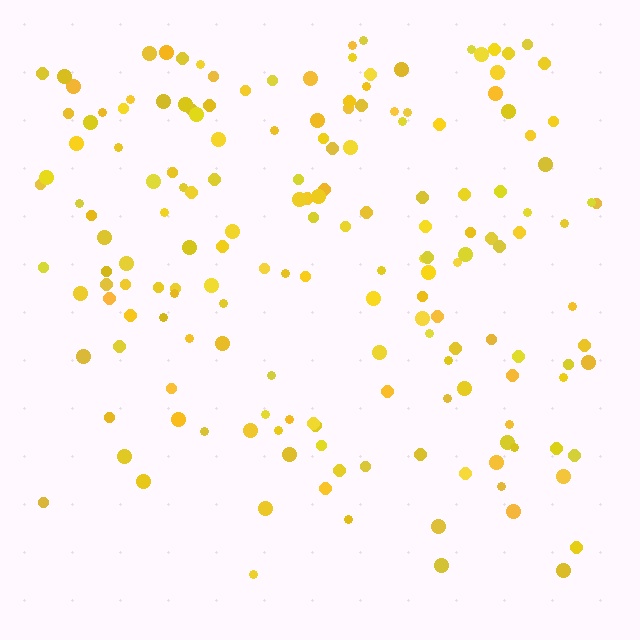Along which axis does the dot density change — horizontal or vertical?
Vertical.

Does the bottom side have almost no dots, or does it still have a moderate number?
Still a moderate number, just noticeably fewer than the top.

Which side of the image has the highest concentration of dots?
The top.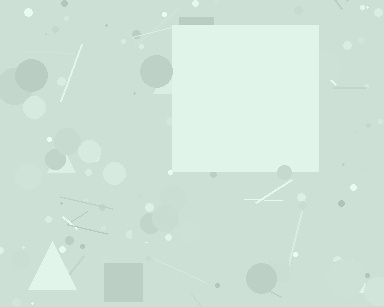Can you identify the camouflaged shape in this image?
The camouflaged shape is a square.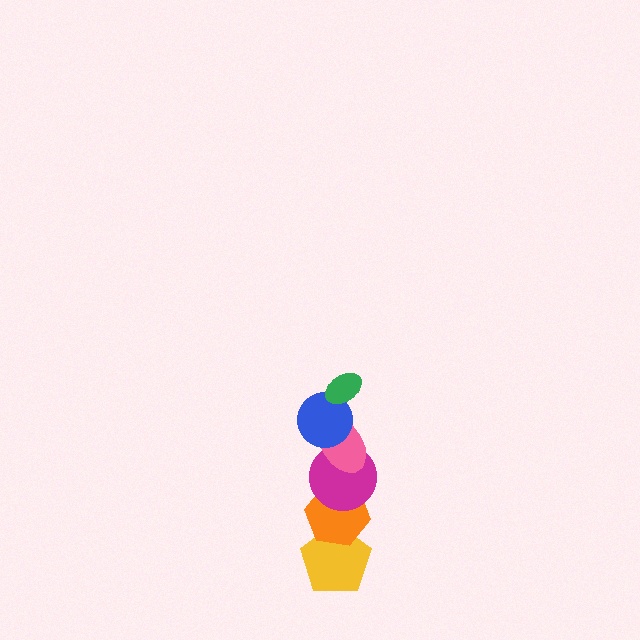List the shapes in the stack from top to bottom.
From top to bottom: the green ellipse, the blue circle, the pink ellipse, the magenta circle, the orange hexagon, the yellow pentagon.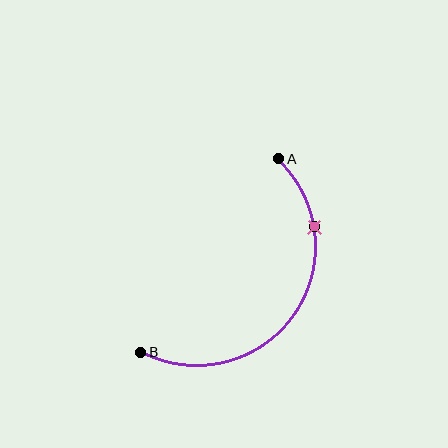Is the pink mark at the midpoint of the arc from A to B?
No. The pink mark lies on the arc but is closer to endpoint A. The arc midpoint would be at the point on the curve equidistant along the arc from both A and B.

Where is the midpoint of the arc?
The arc midpoint is the point on the curve farthest from the straight line joining A and B. It sits below and to the right of that line.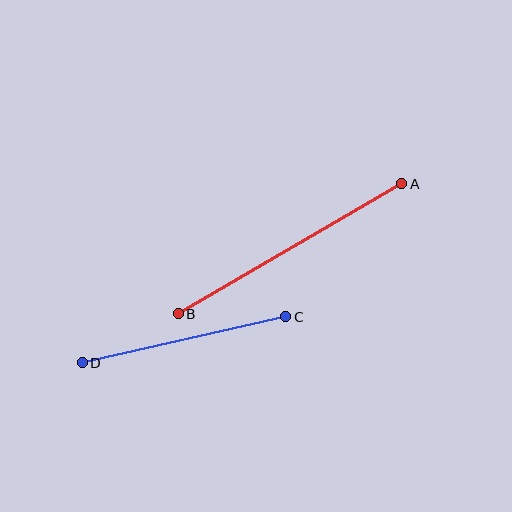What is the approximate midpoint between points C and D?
The midpoint is at approximately (184, 340) pixels.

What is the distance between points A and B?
The distance is approximately 258 pixels.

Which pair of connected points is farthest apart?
Points A and B are farthest apart.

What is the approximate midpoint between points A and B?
The midpoint is at approximately (290, 249) pixels.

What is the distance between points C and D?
The distance is approximately 209 pixels.